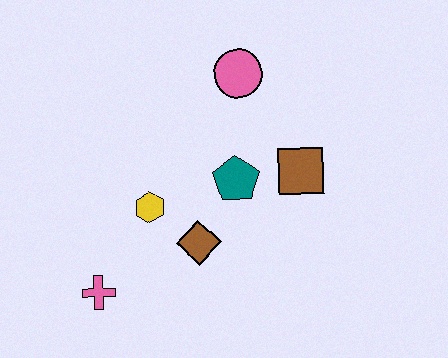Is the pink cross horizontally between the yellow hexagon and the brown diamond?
No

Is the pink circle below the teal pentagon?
No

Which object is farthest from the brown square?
The pink cross is farthest from the brown square.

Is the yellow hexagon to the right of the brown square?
No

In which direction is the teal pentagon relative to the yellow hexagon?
The teal pentagon is to the right of the yellow hexagon.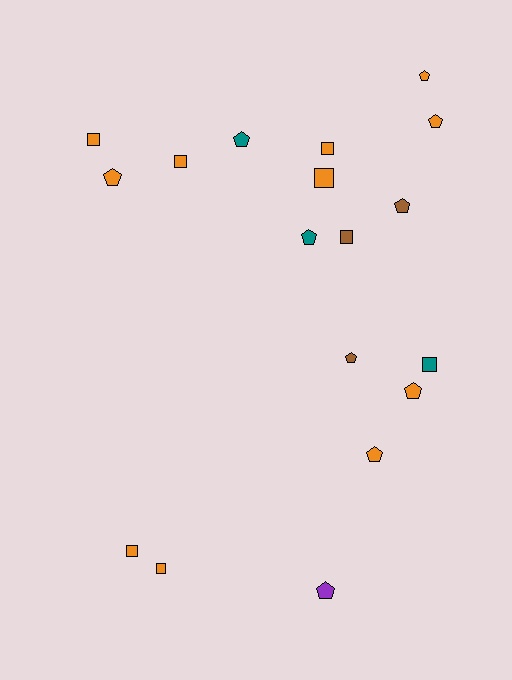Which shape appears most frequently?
Pentagon, with 10 objects.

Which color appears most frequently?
Orange, with 11 objects.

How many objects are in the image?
There are 18 objects.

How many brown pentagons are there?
There are 2 brown pentagons.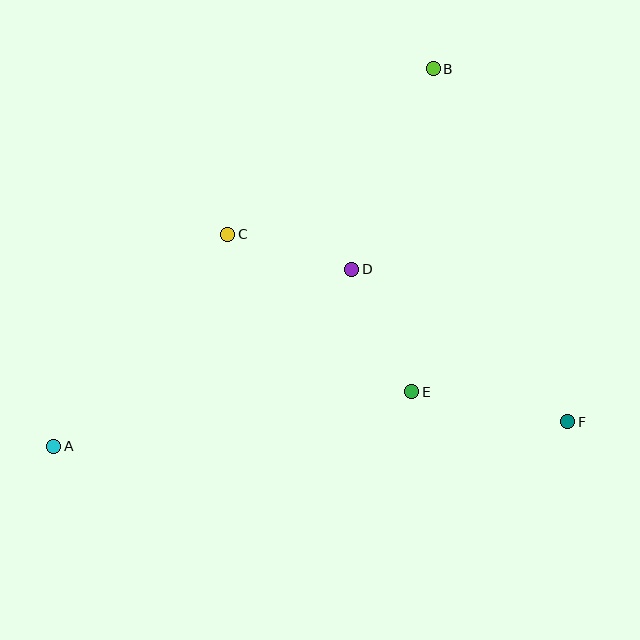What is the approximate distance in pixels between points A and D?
The distance between A and D is approximately 347 pixels.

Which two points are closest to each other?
Points C and D are closest to each other.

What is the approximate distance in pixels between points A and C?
The distance between A and C is approximately 274 pixels.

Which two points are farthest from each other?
Points A and B are farthest from each other.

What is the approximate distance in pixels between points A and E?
The distance between A and E is approximately 362 pixels.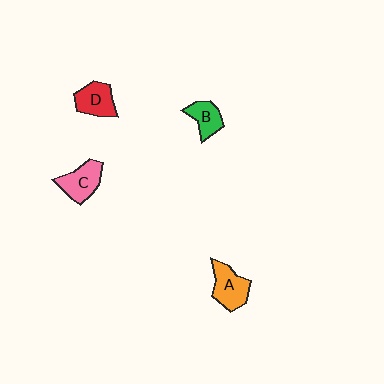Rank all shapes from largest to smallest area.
From largest to smallest: A (orange), C (pink), D (red), B (green).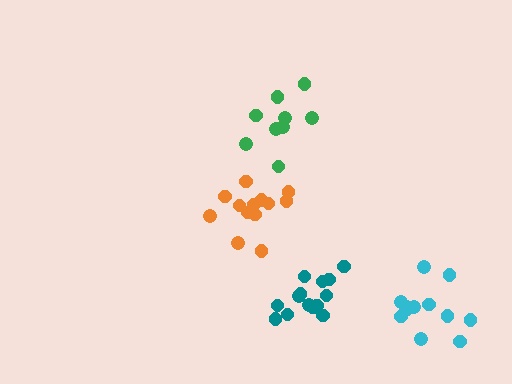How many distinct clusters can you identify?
There are 4 distinct clusters.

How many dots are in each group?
Group 1: 9 dots, Group 2: 12 dots, Group 3: 14 dots, Group 4: 13 dots (48 total).